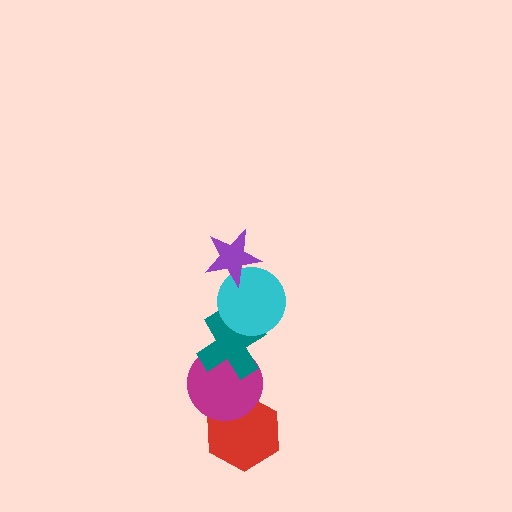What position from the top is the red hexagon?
The red hexagon is 5th from the top.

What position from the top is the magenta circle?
The magenta circle is 4th from the top.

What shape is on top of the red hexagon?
The magenta circle is on top of the red hexagon.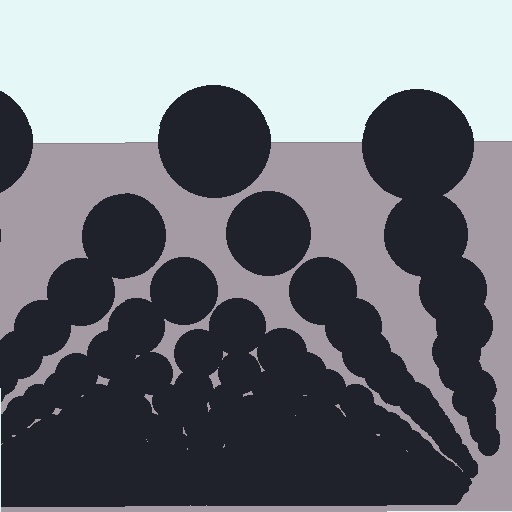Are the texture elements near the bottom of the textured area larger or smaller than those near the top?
Smaller. The gradient is inverted — elements near the bottom are smaller and denser.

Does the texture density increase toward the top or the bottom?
Density increases toward the bottom.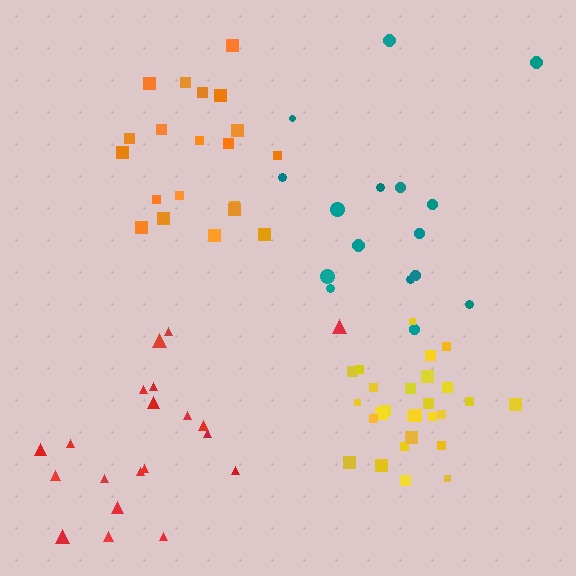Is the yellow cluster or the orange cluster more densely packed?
Yellow.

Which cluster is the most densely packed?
Yellow.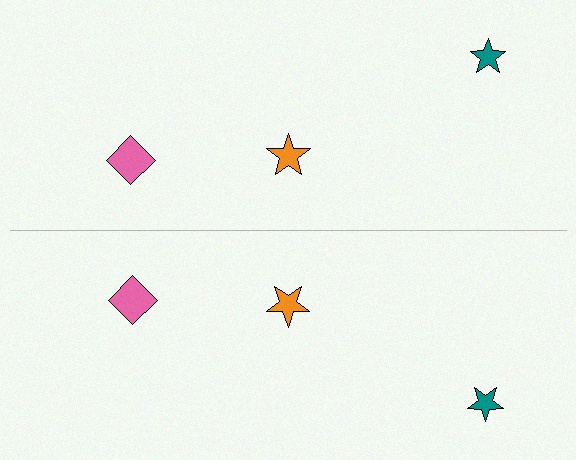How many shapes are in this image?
There are 6 shapes in this image.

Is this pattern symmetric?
Yes, this pattern has bilateral (reflection) symmetry.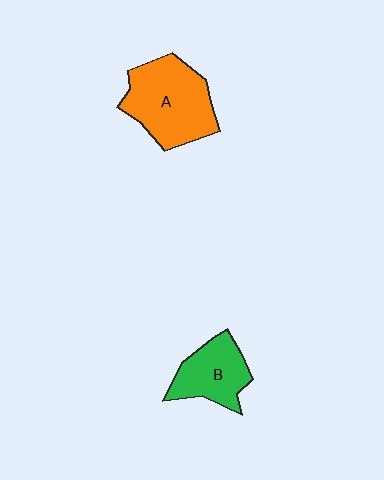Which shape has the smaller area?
Shape B (green).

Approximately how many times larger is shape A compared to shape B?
Approximately 1.5 times.